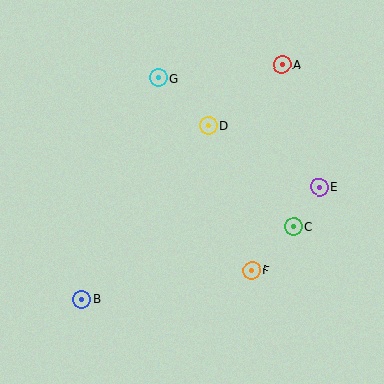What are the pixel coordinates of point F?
Point F is at (252, 270).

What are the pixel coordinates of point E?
Point E is at (319, 187).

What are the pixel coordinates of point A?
Point A is at (282, 65).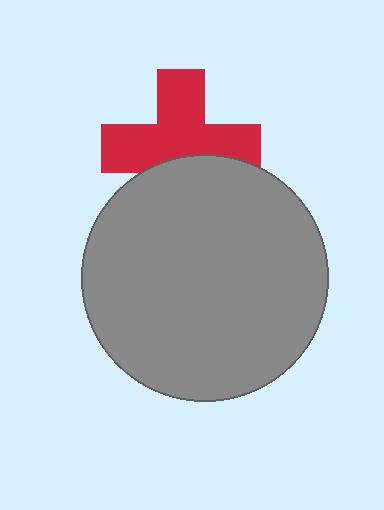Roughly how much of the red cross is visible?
Most of it is visible (roughly 67%).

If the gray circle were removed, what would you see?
You would see the complete red cross.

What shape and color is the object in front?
The object in front is a gray circle.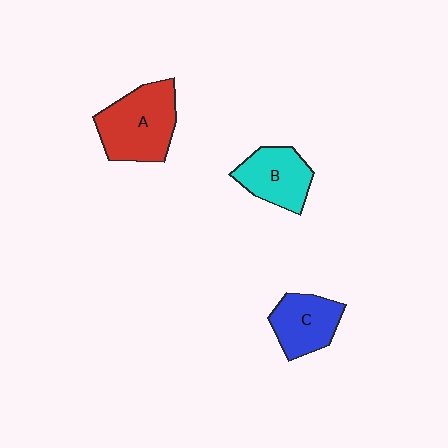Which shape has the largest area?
Shape A (red).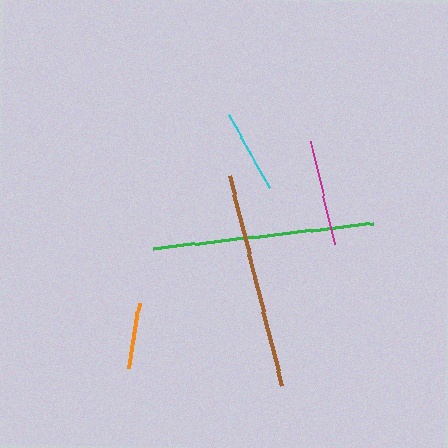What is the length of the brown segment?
The brown segment is approximately 217 pixels long.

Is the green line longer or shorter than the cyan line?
The green line is longer than the cyan line.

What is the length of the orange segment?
The orange segment is approximately 67 pixels long.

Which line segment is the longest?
The green line is the longest at approximately 222 pixels.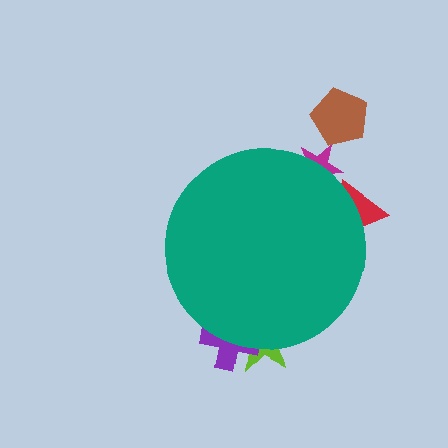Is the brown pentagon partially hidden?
No, the brown pentagon is fully visible.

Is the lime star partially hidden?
Yes, the lime star is partially hidden behind the teal circle.